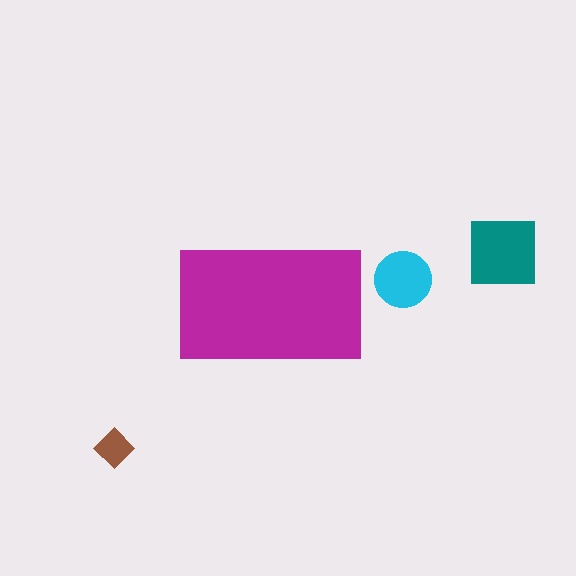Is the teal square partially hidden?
No, the teal square is fully visible.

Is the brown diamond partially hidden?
No, the brown diamond is fully visible.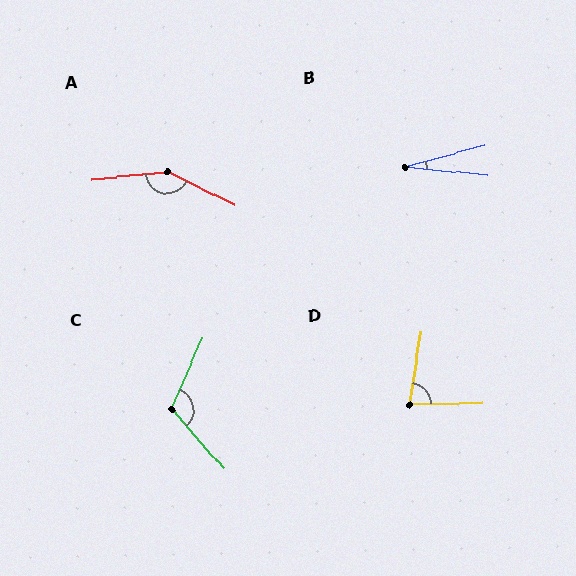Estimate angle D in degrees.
Approximately 79 degrees.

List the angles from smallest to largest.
B (21°), D (79°), C (115°), A (148°).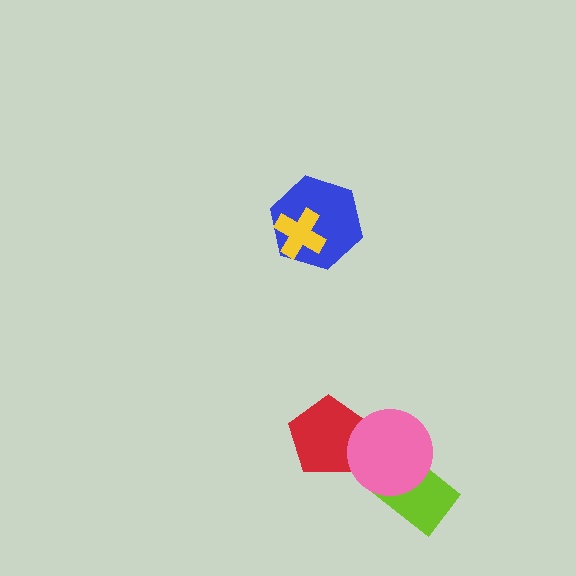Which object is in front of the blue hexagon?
The yellow cross is in front of the blue hexagon.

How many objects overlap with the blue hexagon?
1 object overlaps with the blue hexagon.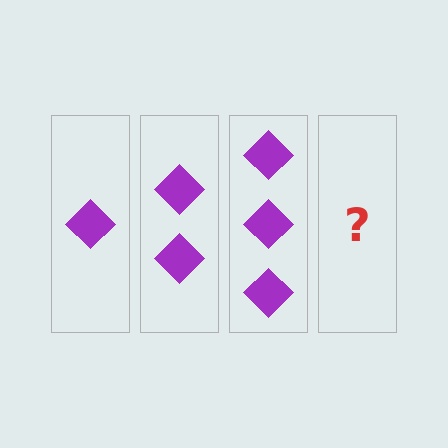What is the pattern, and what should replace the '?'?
The pattern is that each step adds one more diamond. The '?' should be 4 diamonds.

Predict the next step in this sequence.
The next step is 4 diamonds.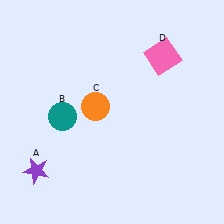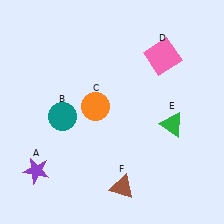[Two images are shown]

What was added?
A green triangle (E), a brown triangle (F) were added in Image 2.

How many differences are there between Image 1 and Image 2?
There are 2 differences between the two images.